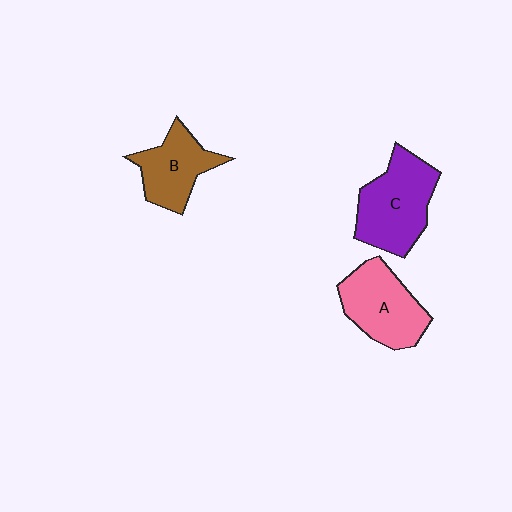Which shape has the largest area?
Shape C (purple).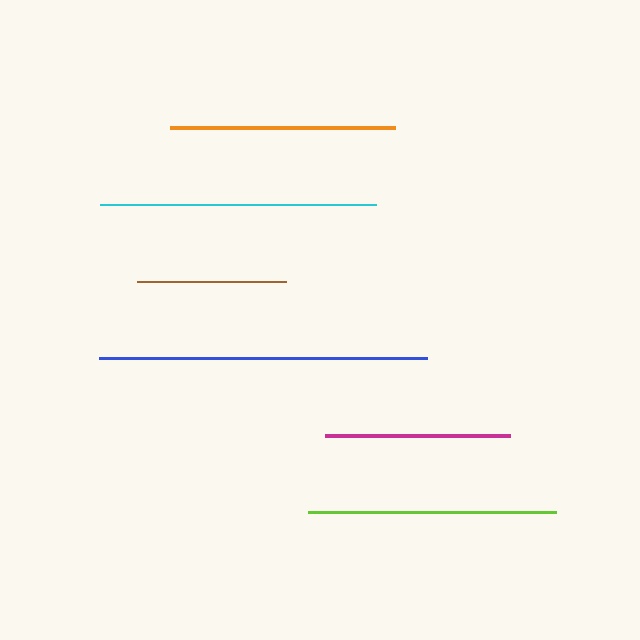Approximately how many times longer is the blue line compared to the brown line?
The blue line is approximately 2.2 times the length of the brown line.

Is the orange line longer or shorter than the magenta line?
The orange line is longer than the magenta line.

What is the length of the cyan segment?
The cyan segment is approximately 275 pixels long.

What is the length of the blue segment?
The blue segment is approximately 327 pixels long.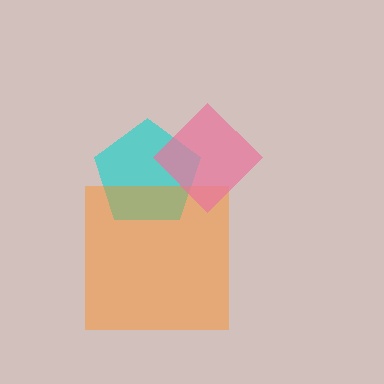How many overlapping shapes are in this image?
There are 3 overlapping shapes in the image.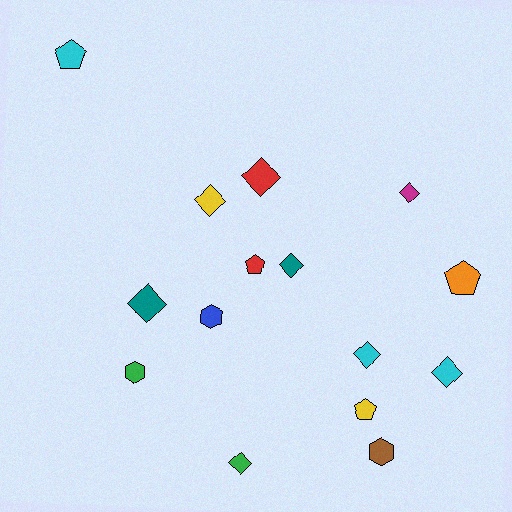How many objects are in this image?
There are 15 objects.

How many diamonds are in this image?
There are 8 diamonds.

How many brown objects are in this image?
There is 1 brown object.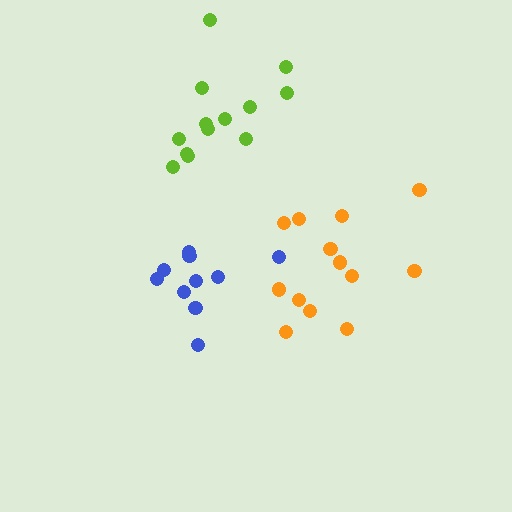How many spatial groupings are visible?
There are 3 spatial groupings.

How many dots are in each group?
Group 1: 13 dots, Group 2: 10 dots, Group 3: 13 dots (36 total).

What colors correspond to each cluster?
The clusters are colored: orange, blue, lime.